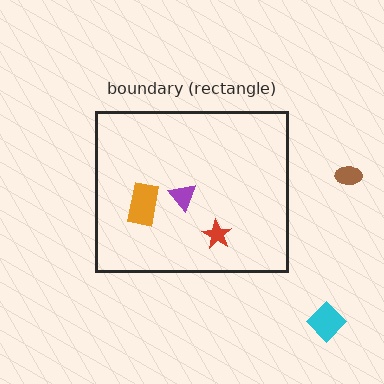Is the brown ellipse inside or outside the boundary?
Outside.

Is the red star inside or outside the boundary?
Inside.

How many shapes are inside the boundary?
3 inside, 2 outside.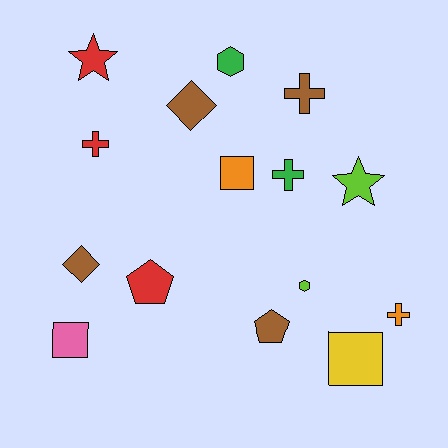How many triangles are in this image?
There are no triangles.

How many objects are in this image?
There are 15 objects.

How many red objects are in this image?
There are 3 red objects.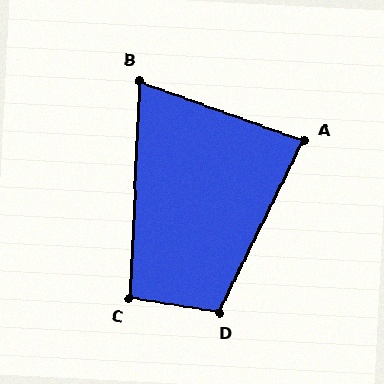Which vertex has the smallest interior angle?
B, at approximately 73 degrees.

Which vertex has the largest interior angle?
D, at approximately 107 degrees.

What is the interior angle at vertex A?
Approximately 84 degrees (acute).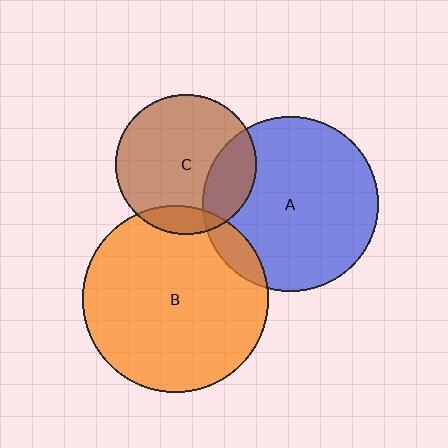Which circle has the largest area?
Circle B (orange).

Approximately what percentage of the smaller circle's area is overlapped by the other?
Approximately 10%.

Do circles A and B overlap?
Yes.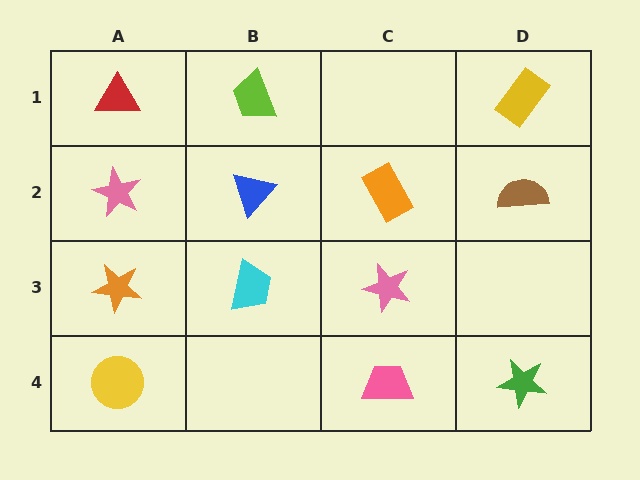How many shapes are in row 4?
3 shapes.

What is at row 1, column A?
A red triangle.